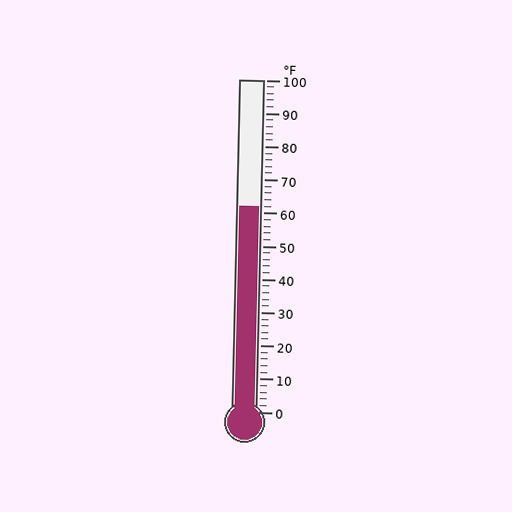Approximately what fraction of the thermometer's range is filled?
The thermometer is filled to approximately 60% of its range.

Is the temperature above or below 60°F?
The temperature is above 60°F.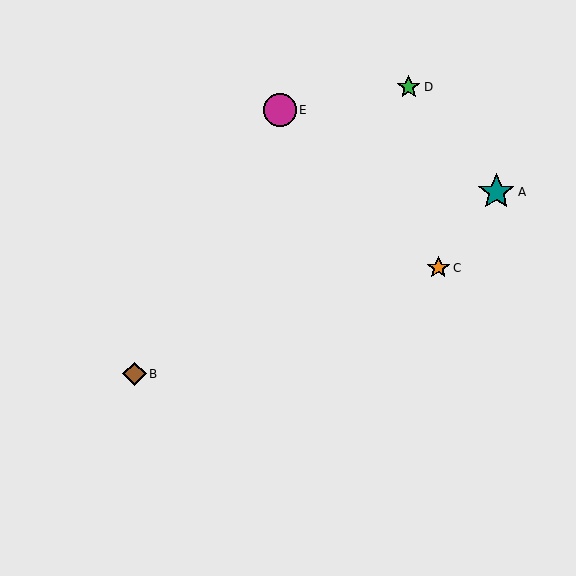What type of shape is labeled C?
Shape C is an orange star.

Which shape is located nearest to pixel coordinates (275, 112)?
The magenta circle (labeled E) at (280, 110) is nearest to that location.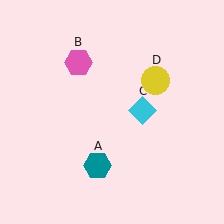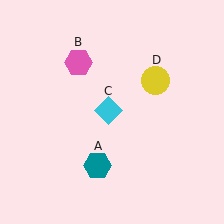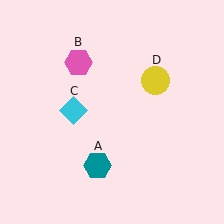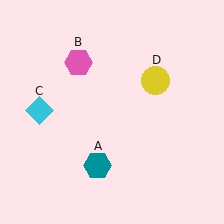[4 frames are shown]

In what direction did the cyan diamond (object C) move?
The cyan diamond (object C) moved left.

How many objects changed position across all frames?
1 object changed position: cyan diamond (object C).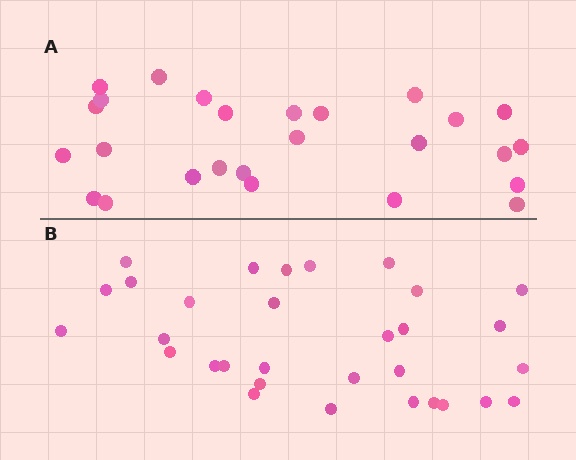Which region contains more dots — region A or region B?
Region B (the bottom region) has more dots.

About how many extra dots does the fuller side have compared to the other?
Region B has about 5 more dots than region A.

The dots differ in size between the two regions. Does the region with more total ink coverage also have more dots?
No. Region A has more total ink coverage because its dots are larger, but region B actually contains more individual dots. Total area can be misleading — the number of items is what matters here.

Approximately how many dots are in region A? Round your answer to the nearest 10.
About 30 dots. (The exact count is 26, which rounds to 30.)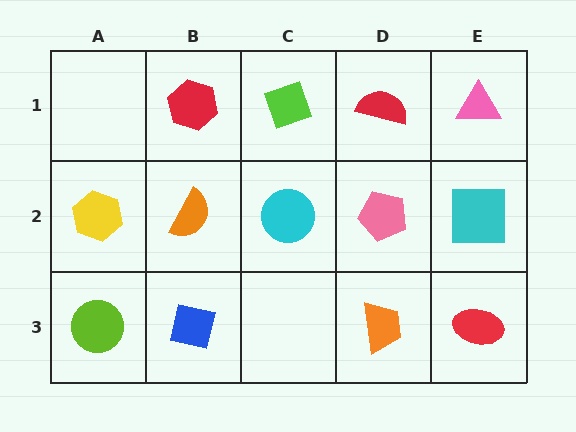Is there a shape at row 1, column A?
No, that cell is empty.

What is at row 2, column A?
A yellow hexagon.